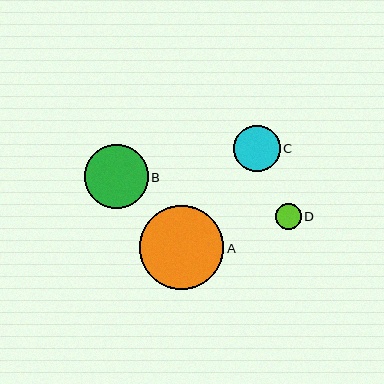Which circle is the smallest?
Circle D is the smallest with a size of approximately 26 pixels.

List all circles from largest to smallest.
From largest to smallest: A, B, C, D.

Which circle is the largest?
Circle A is the largest with a size of approximately 84 pixels.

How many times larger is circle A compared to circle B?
Circle A is approximately 1.3 times the size of circle B.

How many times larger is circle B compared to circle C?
Circle B is approximately 1.4 times the size of circle C.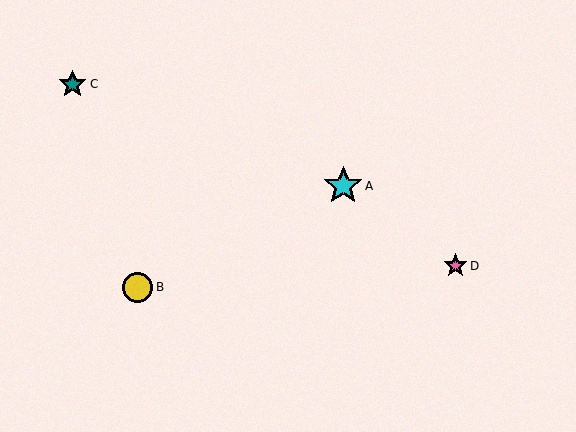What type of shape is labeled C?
Shape C is a teal star.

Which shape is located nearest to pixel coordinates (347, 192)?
The cyan star (labeled A) at (343, 186) is nearest to that location.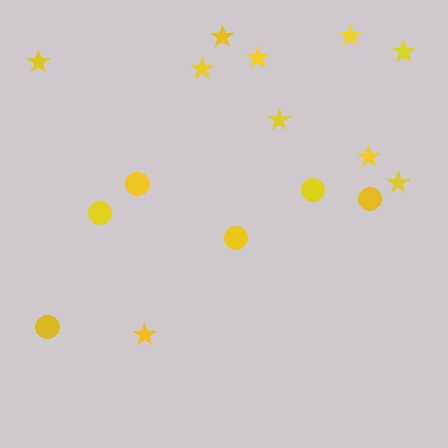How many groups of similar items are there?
There are 2 groups: one group of stars (10) and one group of circles (6).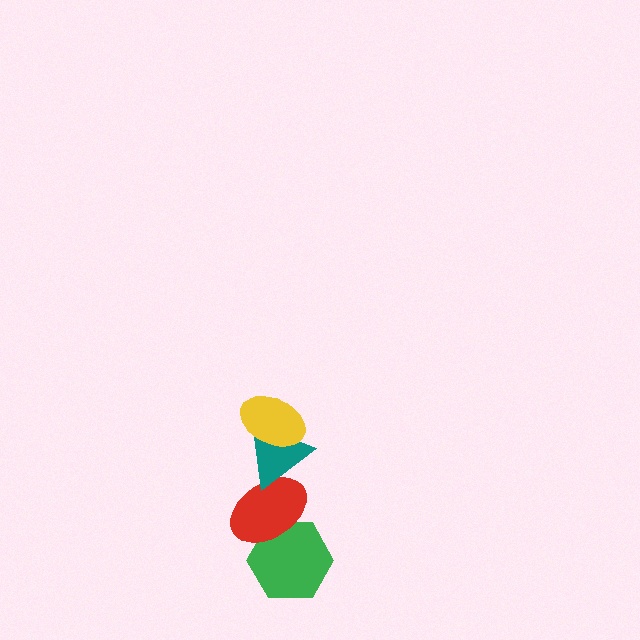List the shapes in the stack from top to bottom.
From top to bottom: the yellow ellipse, the teal triangle, the red ellipse, the green hexagon.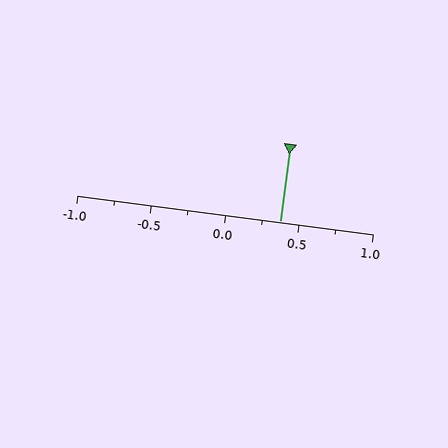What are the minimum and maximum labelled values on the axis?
The axis runs from -1.0 to 1.0.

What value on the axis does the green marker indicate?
The marker indicates approximately 0.38.